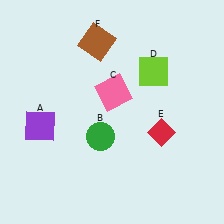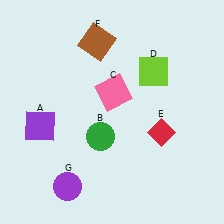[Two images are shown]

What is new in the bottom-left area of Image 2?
A purple circle (G) was added in the bottom-left area of Image 2.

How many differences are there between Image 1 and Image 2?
There is 1 difference between the two images.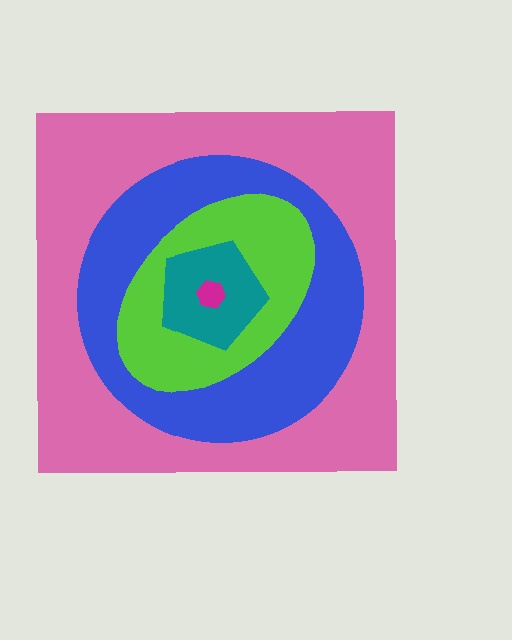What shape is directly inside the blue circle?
The lime ellipse.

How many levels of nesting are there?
5.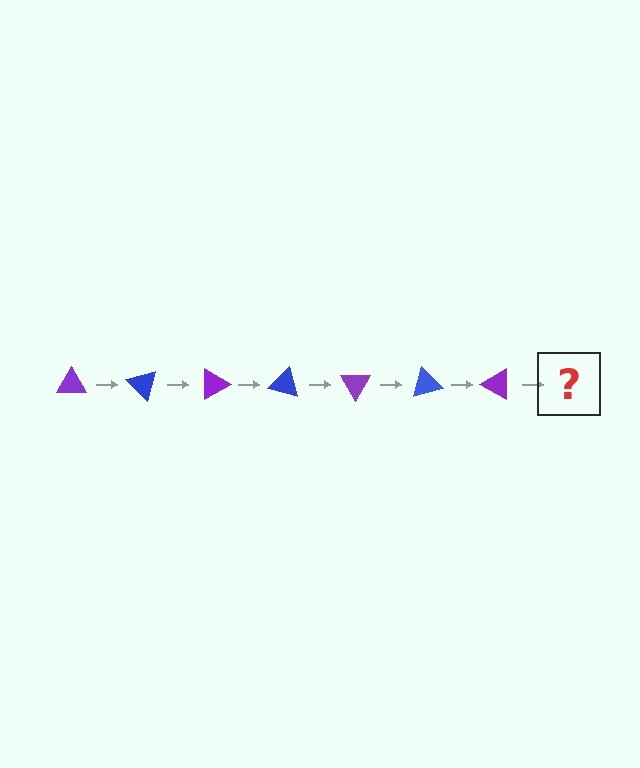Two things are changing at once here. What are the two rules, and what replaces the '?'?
The two rules are that it rotates 45 degrees each step and the color cycles through purple and blue. The '?' should be a blue triangle, rotated 315 degrees from the start.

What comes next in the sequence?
The next element should be a blue triangle, rotated 315 degrees from the start.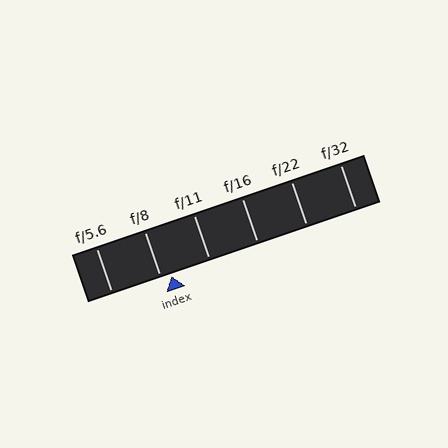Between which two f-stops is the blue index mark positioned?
The index mark is between f/8 and f/11.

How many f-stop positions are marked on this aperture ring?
There are 6 f-stop positions marked.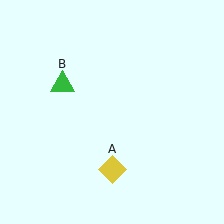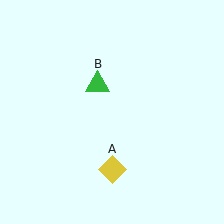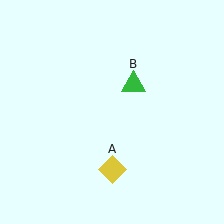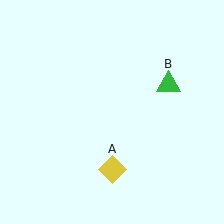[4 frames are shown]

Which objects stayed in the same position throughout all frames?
Yellow diamond (object A) remained stationary.